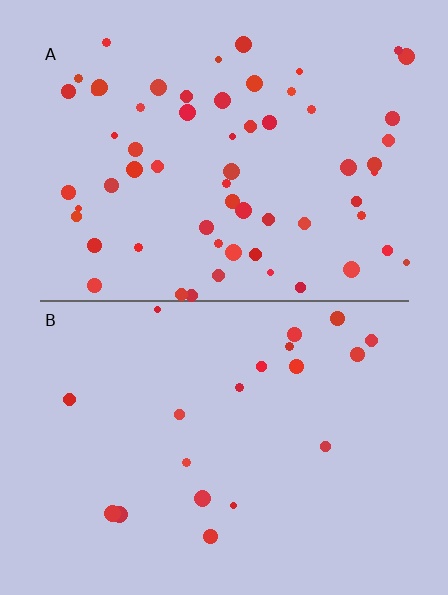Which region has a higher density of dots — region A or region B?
A (the top).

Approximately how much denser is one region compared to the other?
Approximately 3.2× — region A over region B.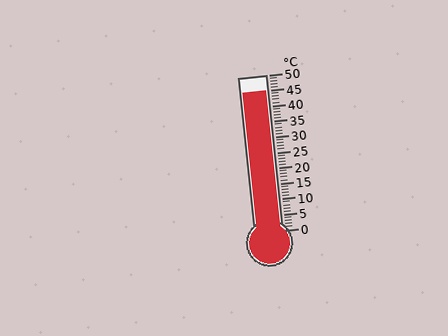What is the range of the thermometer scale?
The thermometer scale ranges from 0°C to 50°C.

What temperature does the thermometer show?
The thermometer shows approximately 45°C.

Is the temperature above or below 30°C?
The temperature is above 30°C.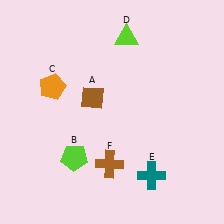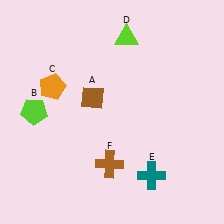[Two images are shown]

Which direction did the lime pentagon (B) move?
The lime pentagon (B) moved up.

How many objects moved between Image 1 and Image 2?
1 object moved between the two images.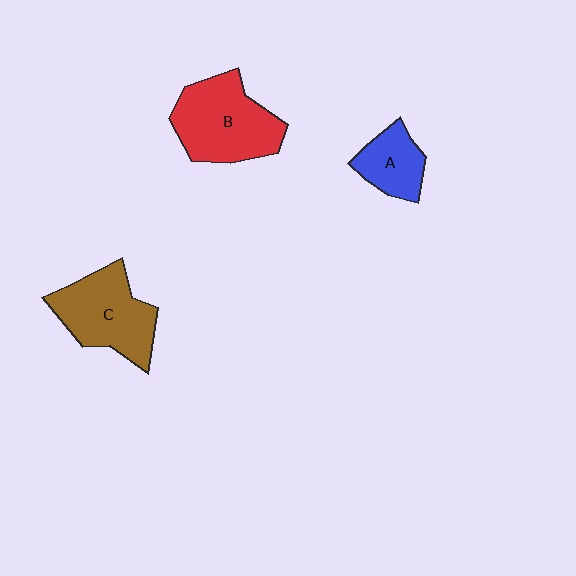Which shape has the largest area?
Shape B (red).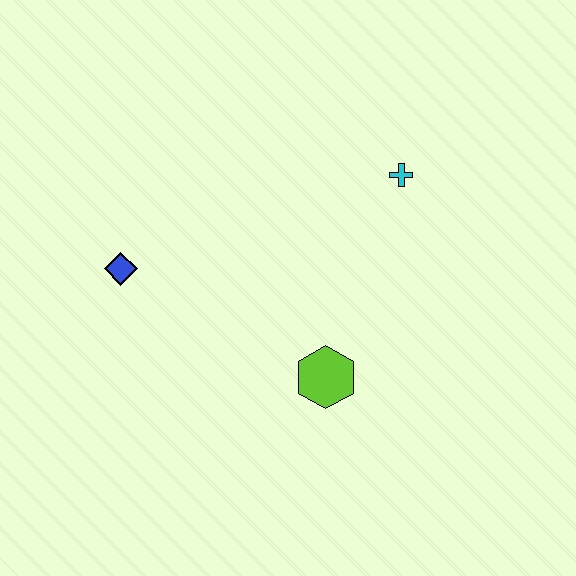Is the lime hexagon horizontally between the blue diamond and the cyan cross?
Yes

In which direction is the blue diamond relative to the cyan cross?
The blue diamond is to the left of the cyan cross.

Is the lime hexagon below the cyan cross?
Yes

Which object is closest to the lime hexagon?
The cyan cross is closest to the lime hexagon.